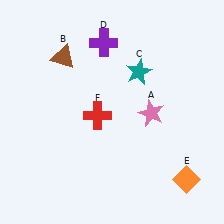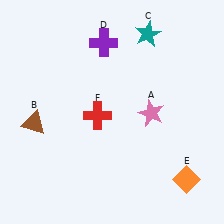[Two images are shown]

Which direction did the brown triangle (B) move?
The brown triangle (B) moved down.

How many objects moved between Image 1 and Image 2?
2 objects moved between the two images.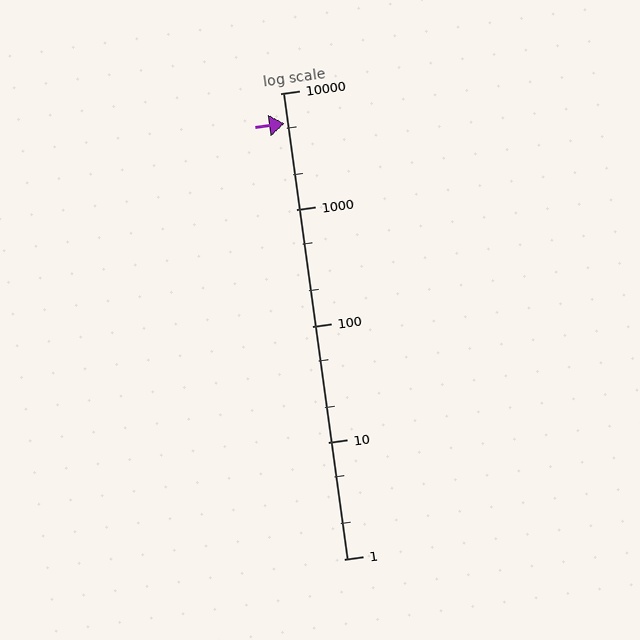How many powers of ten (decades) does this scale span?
The scale spans 4 decades, from 1 to 10000.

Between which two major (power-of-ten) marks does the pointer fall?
The pointer is between 1000 and 10000.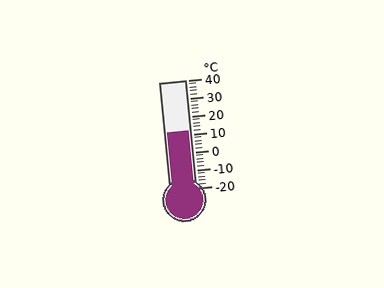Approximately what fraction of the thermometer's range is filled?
The thermometer is filled to approximately 55% of its range.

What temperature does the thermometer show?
The thermometer shows approximately 12°C.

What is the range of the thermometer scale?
The thermometer scale ranges from -20°C to 40°C.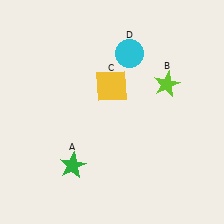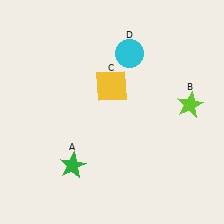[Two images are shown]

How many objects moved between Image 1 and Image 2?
1 object moved between the two images.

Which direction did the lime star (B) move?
The lime star (B) moved right.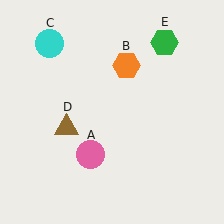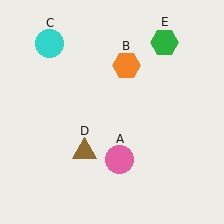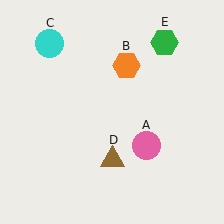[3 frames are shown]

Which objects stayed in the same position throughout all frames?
Orange hexagon (object B) and cyan circle (object C) and green hexagon (object E) remained stationary.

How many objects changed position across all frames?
2 objects changed position: pink circle (object A), brown triangle (object D).